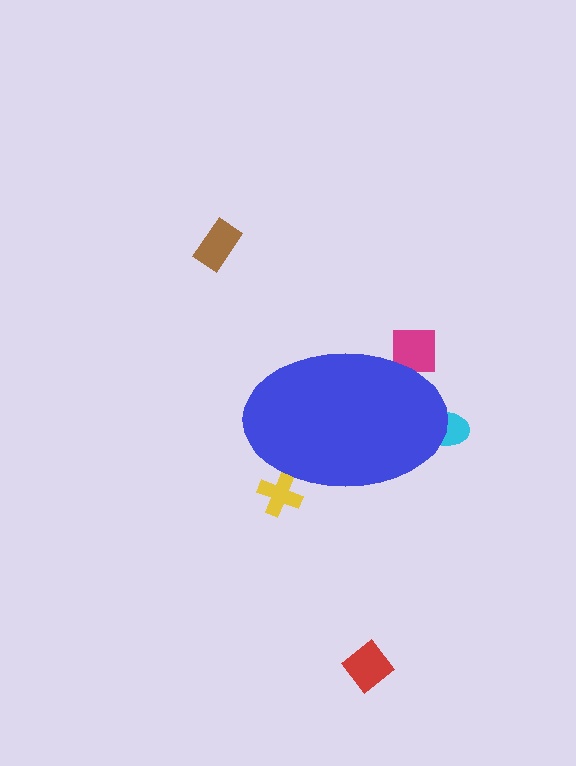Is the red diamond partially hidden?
No, the red diamond is fully visible.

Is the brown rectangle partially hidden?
No, the brown rectangle is fully visible.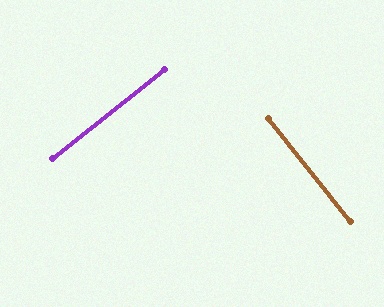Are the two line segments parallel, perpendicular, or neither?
Perpendicular — they meet at approximately 90°.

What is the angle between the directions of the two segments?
Approximately 90 degrees.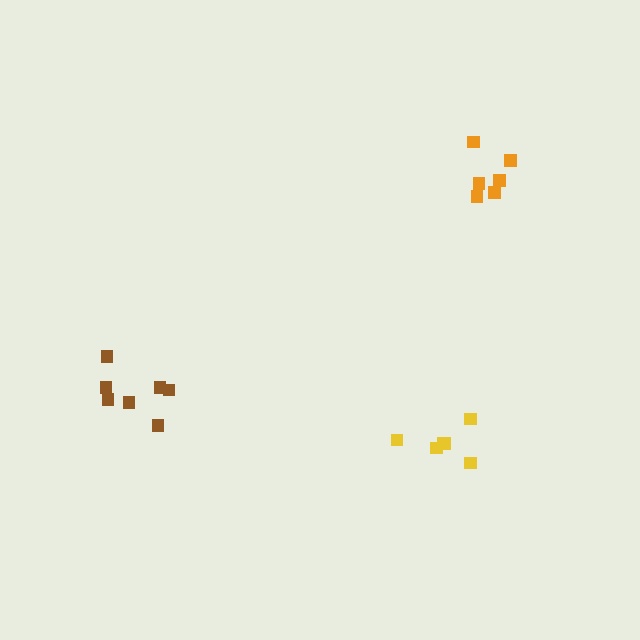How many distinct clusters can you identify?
There are 3 distinct clusters.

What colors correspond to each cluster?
The clusters are colored: yellow, brown, orange.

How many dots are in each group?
Group 1: 6 dots, Group 2: 7 dots, Group 3: 6 dots (19 total).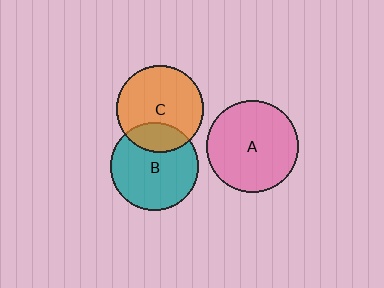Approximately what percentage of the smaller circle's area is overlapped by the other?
Approximately 20%.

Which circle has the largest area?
Circle A (pink).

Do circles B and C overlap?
Yes.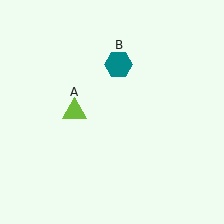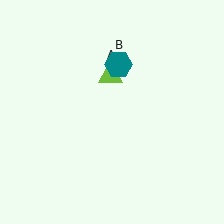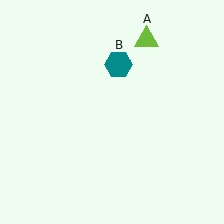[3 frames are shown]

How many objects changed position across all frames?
1 object changed position: lime triangle (object A).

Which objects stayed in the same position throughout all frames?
Teal hexagon (object B) remained stationary.